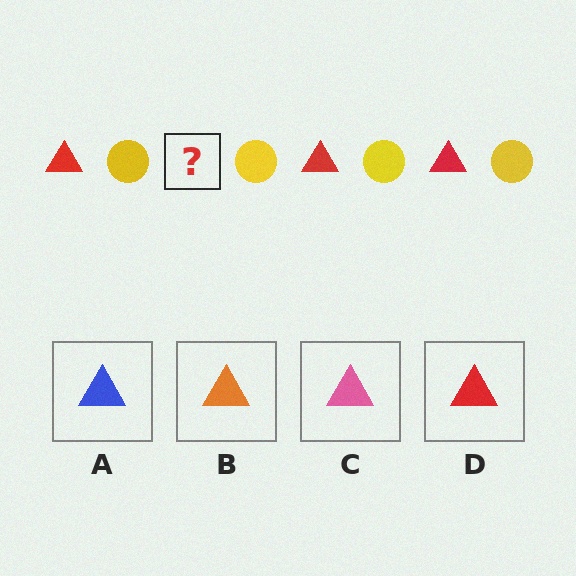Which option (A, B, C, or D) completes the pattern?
D.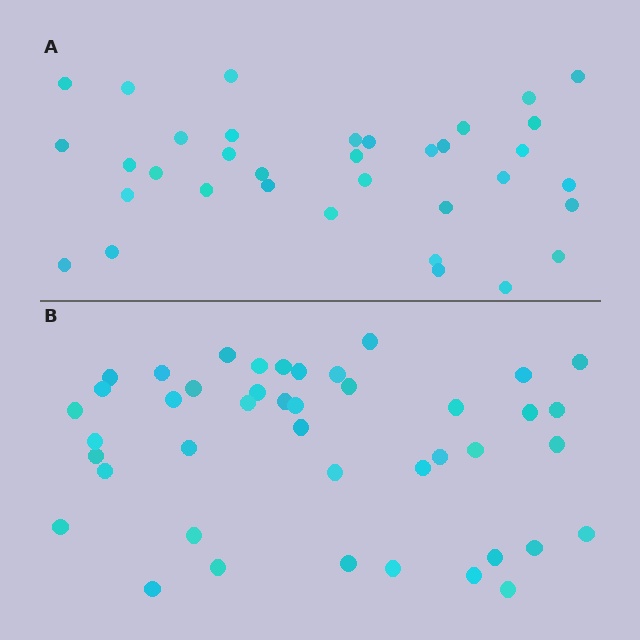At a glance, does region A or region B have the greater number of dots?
Region B (the bottom region) has more dots.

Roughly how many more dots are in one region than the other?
Region B has roughly 8 or so more dots than region A.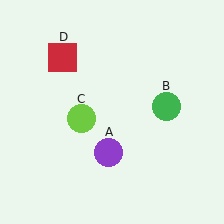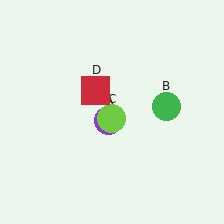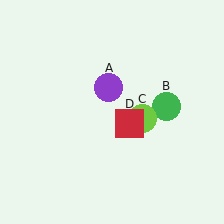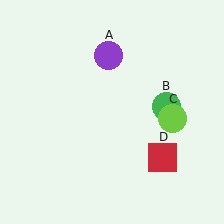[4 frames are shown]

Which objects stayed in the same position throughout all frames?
Green circle (object B) remained stationary.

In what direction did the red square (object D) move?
The red square (object D) moved down and to the right.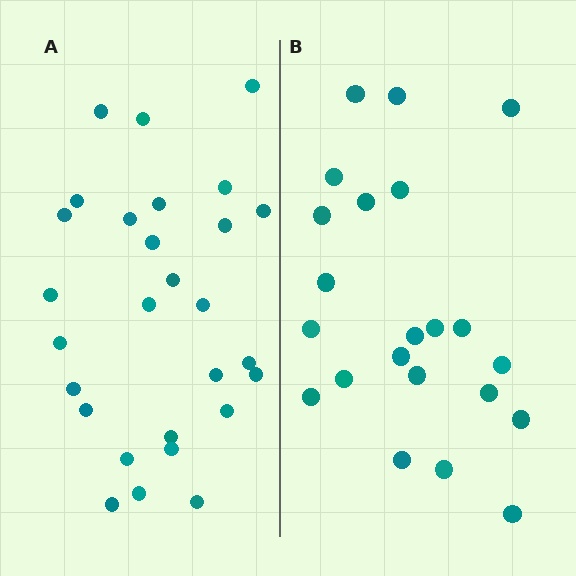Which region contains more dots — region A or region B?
Region A (the left region) has more dots.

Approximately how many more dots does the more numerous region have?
Region A has about 6 more dots than region B.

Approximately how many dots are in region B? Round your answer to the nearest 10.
About 20 dots. (The exact count is 22, which rounds to 20.)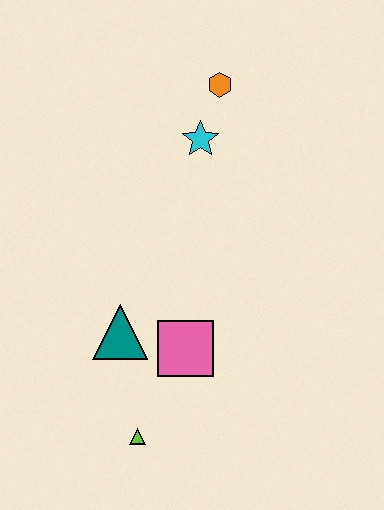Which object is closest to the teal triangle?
The pink square is closest to the teal triangle.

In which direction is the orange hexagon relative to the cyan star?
The orange hexagon is above the cyan star.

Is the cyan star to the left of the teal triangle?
No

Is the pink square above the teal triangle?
No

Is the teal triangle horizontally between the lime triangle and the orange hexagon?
No